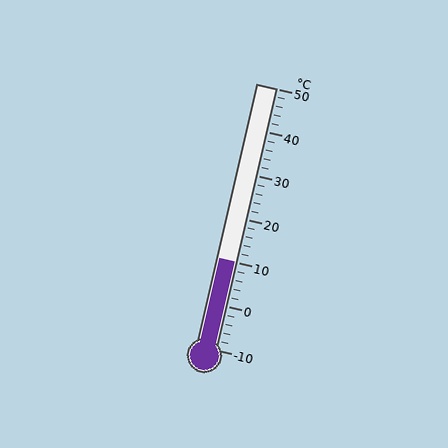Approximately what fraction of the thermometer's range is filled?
The thermometer is filled to approximately 35% of its range.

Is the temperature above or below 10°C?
The temperature is at 10°C.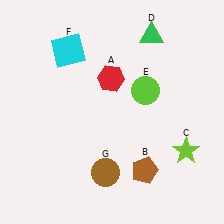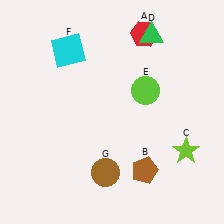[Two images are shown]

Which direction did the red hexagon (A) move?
The red hexagon (A) moved up.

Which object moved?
The red hexagon (A) moved up.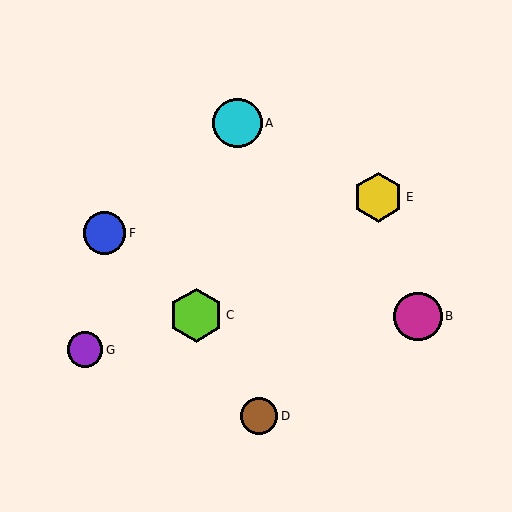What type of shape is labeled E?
Shape E is a yellow hexagon.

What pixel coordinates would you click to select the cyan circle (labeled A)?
Click at (237, 123) to select the cyan circle A.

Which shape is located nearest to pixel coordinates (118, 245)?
The blue circle (labeled F) at (105, 233) is nearest to that location.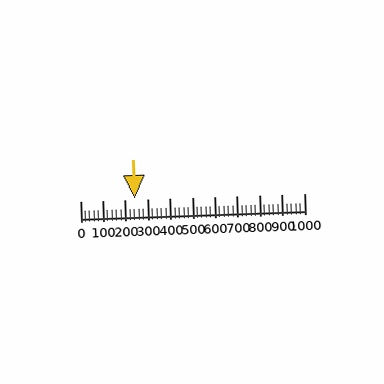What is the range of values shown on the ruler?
The ruler shows values from 0 to 1000.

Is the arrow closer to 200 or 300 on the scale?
The arrow is closer to 200.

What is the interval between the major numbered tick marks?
The major tick marks are spaced 100 units apart.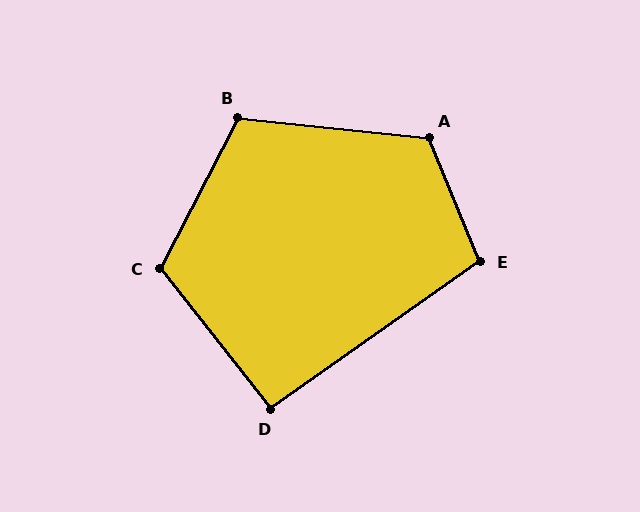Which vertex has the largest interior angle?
A, at approximately 119 degrees.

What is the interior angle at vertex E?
Approximately 102 degrees (obtuse).